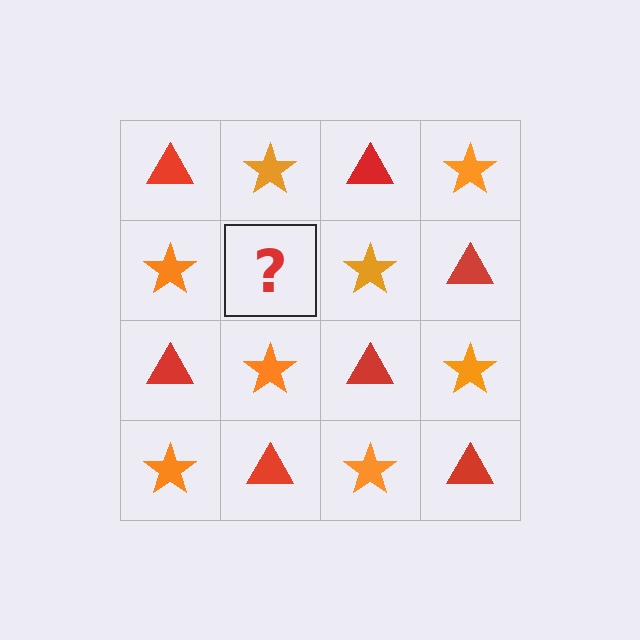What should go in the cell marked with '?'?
The missing cell should contain a red triangle.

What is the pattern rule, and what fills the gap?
The rule is that it alternates red triangle and orange star in a checkerboard pattern. The gap should be filled with a red triangle.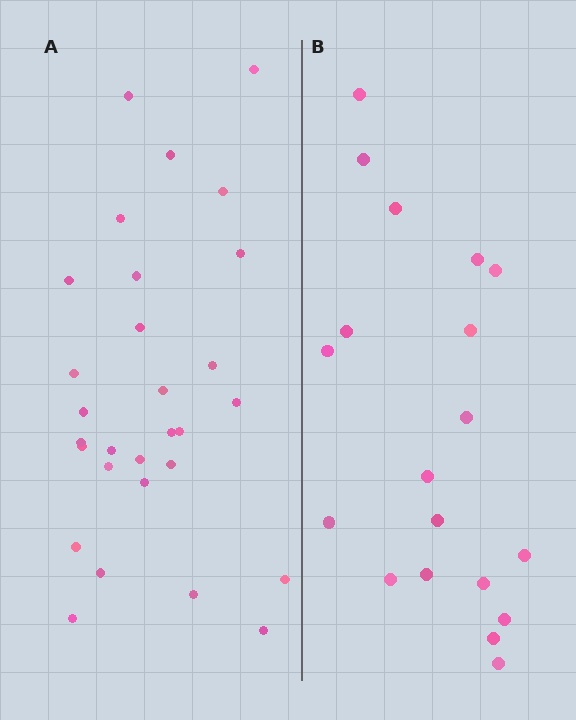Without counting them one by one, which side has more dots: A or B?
Region A (the left region) has more dots.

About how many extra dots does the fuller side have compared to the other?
Region A has roughly 10 or so more dots than region B.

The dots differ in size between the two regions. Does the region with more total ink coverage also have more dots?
No. Region B has more total ink coverage because its dots are larger, but region A actually contains more individual dots. Total area can be misleading — the number of items is what matters here.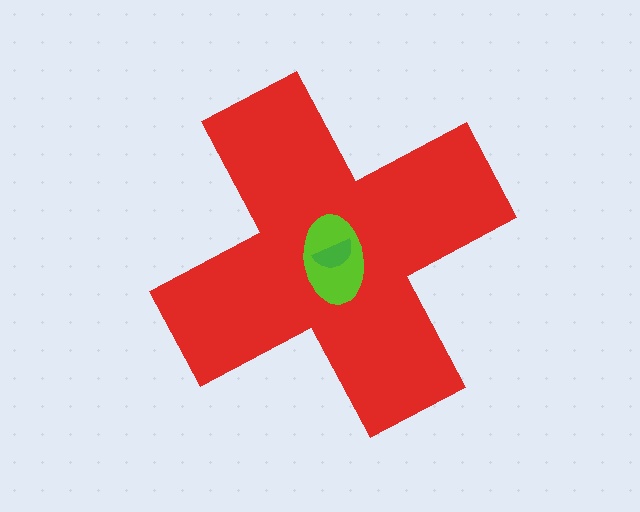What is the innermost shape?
The green semicircle.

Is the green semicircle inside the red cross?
Yes.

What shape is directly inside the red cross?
The lime ellipse.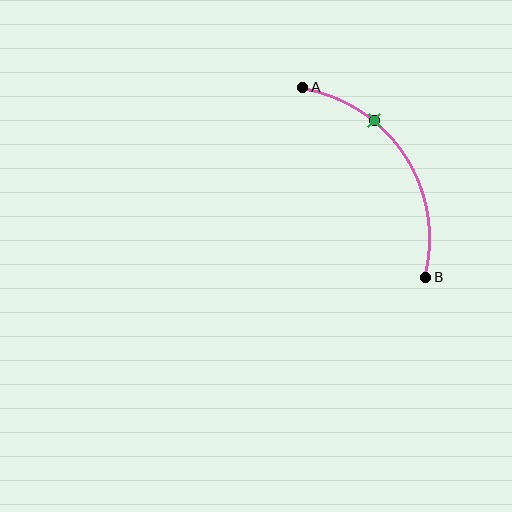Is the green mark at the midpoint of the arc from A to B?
No. The green mark lies on the arc but is closer to endpoint A. The arc midpoint would be at the point on the curve equidistant along the arc from both A and B.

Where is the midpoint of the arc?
The arc midpoint is the point on the curve farthest from the straight line joining A and B. It sits to the right of that line.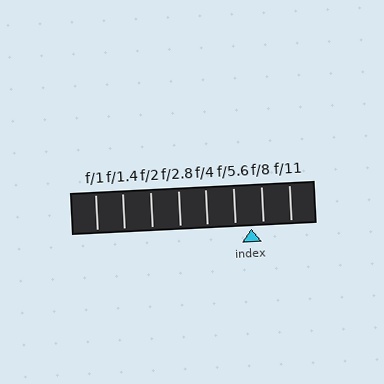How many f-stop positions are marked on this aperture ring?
There are 8 f-stop positions marked.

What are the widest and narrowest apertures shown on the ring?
The widest aperture shown is f/1 and the narrowest is f/11.